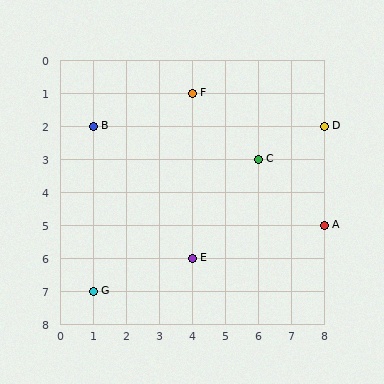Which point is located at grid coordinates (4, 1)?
Point F is at (4, 1).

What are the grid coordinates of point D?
Point D is at grid coordinates (8, 2).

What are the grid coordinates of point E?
Point E is at grid coordinates (4, 6).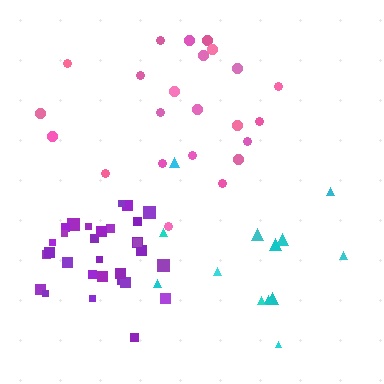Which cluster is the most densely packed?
Purple.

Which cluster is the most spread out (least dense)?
Cyan.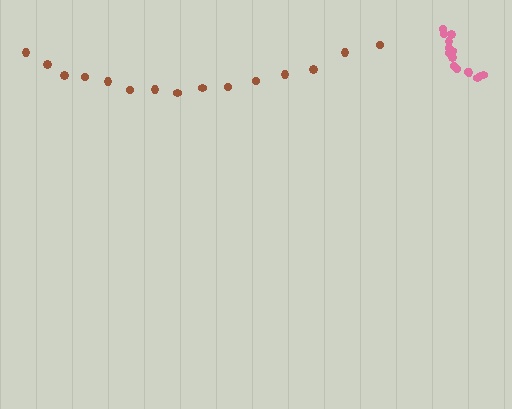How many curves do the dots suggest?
There are 2 distinct paths.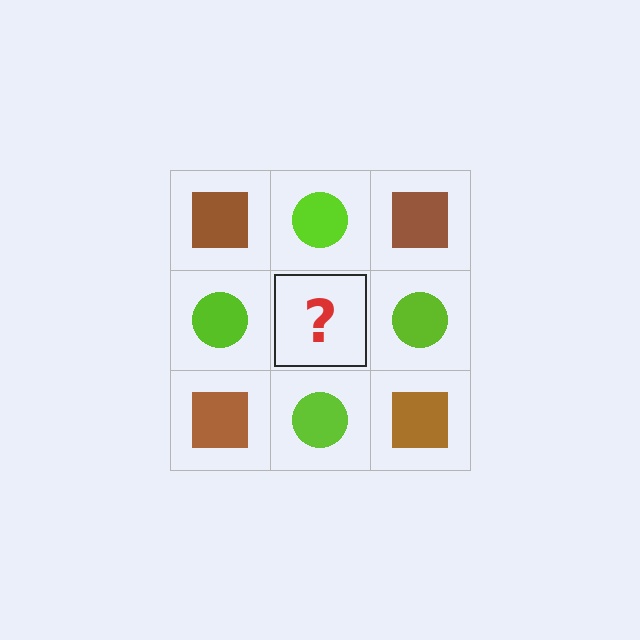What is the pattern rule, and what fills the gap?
The rule is that it alternates brown square and lime circle in a checkerboard pattern. The gap should be filled with a brown square.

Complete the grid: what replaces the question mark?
The question mark should be replaced with a brown square.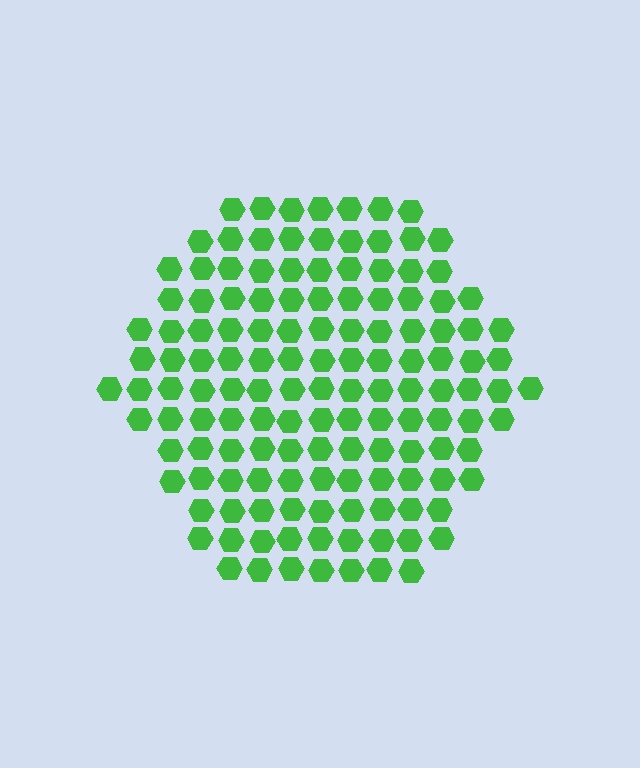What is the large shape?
The large shape is a hexagon.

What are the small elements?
The small elements are hexagons.